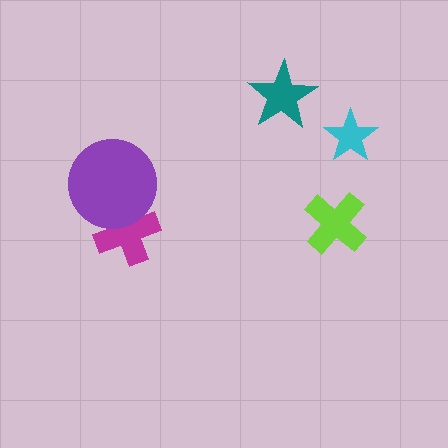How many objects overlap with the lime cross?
0 objects overlap with the lime cross.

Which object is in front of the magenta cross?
The purple circle is in front of the magenta cross.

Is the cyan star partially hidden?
No, no other shape covers it.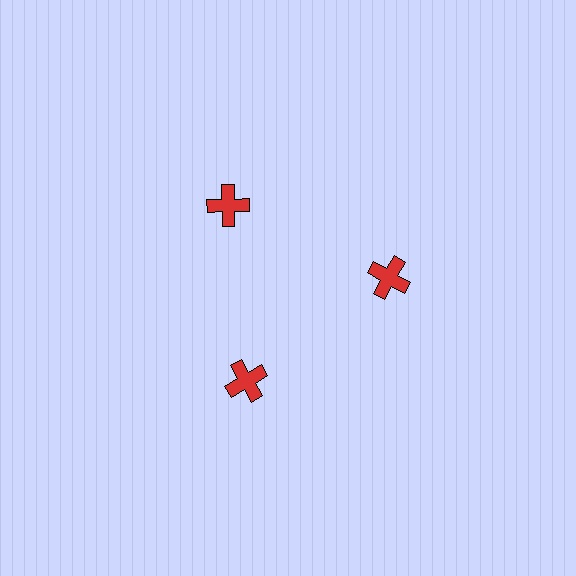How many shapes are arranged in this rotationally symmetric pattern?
There are 3 shapes, arranged in 3 groups of 1.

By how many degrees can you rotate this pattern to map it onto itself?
The pattern maps onto itself every 120 degrees of rotation.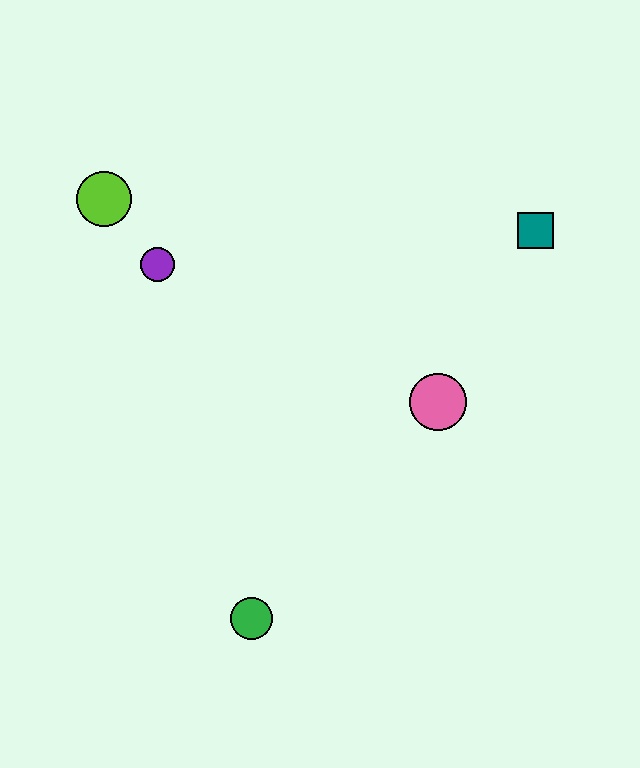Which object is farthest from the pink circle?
The lime circle is farthest from the pink circle.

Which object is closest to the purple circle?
The lime circle is closest to the purple circle.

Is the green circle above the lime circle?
No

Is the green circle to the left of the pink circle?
Yes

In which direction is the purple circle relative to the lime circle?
The purple circle is below the lime circle.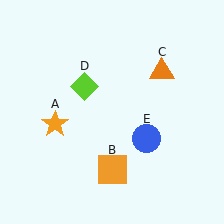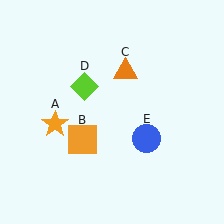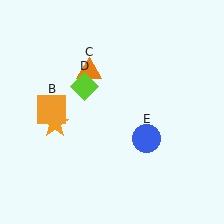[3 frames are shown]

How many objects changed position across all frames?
2 objects changed position: orange square (object B), orange triangle (object C).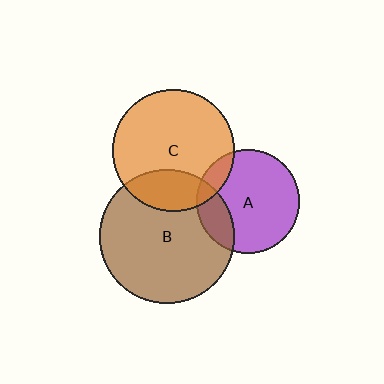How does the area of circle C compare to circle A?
Approximately 1.4 times.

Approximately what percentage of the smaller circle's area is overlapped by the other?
Approximately 20%.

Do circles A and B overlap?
Yes.